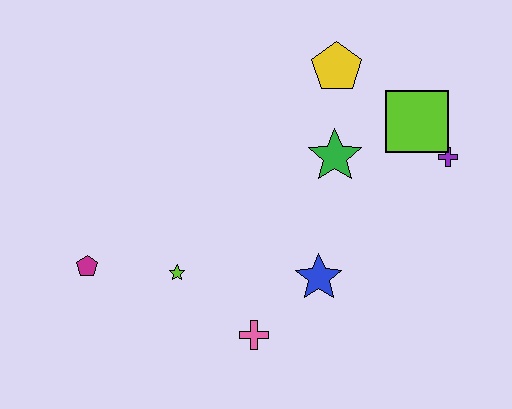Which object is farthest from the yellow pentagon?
The magenta pentagon is farthest from the yellow pentagon.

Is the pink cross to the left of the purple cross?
Yes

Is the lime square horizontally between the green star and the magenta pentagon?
No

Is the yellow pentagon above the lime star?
Yes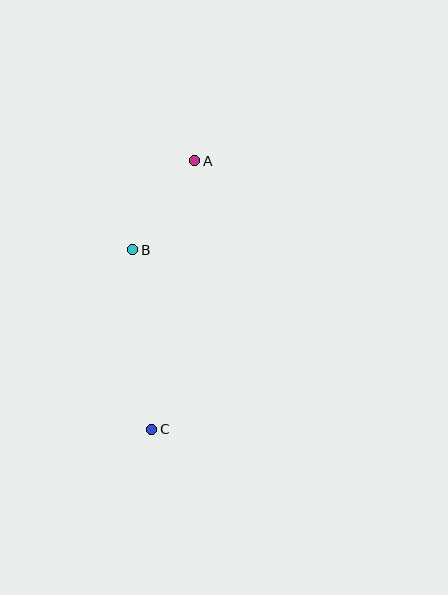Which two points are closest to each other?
Points A and B are closest to each other.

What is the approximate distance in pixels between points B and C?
The distance between B and C is approximately 180 pixels.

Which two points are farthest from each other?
Points A and C are farthest from each other.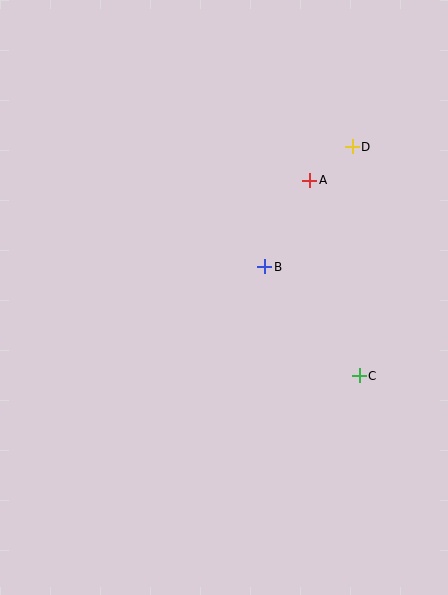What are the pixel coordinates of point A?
Point A is at (310, 180).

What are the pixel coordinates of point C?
Point C is at (359, 376).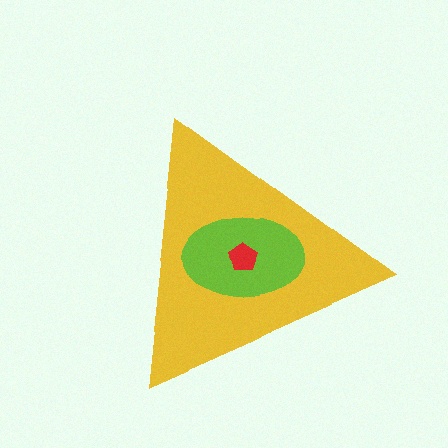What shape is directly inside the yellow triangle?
The lime ellipse.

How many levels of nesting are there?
3.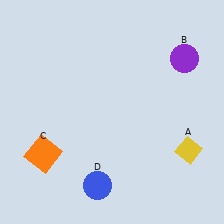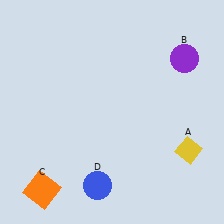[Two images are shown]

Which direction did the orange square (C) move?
The orange square (C) moved down.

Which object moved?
The orange square (C) moved down.